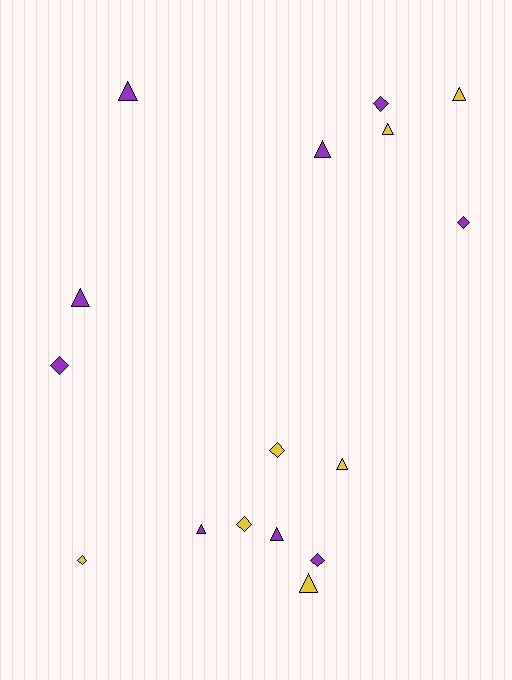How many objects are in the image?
There are 16 objects.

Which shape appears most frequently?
Triangle, with 9 objects.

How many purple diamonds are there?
There are 4 purple diamonds.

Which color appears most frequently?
Purple, with 9 objects.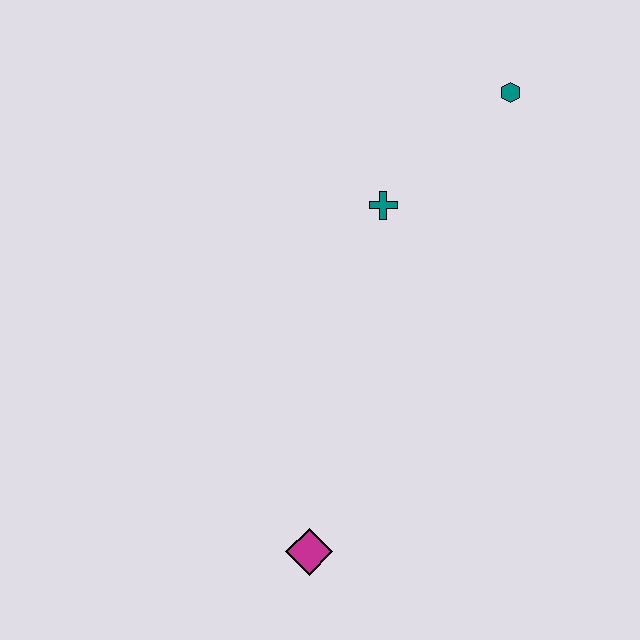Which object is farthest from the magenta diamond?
The teal hexagon is farthest from the magenta diamond.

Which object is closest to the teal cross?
The teal hexagon is closest to the teal cross.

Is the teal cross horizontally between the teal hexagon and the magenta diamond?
Yes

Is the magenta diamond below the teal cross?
Yes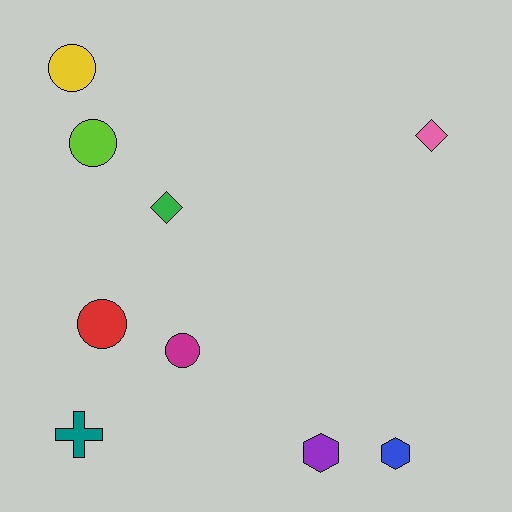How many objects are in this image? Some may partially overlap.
There are 9 objects.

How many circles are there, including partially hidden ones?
There are 4 circles.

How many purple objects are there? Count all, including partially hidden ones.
There is 1 purple object.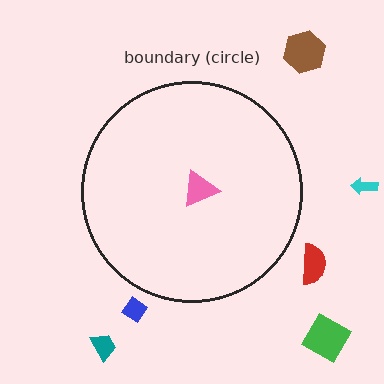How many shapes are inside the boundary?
1 inside, 6 outside.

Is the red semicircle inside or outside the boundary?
Outside.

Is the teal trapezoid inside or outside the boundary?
Outside.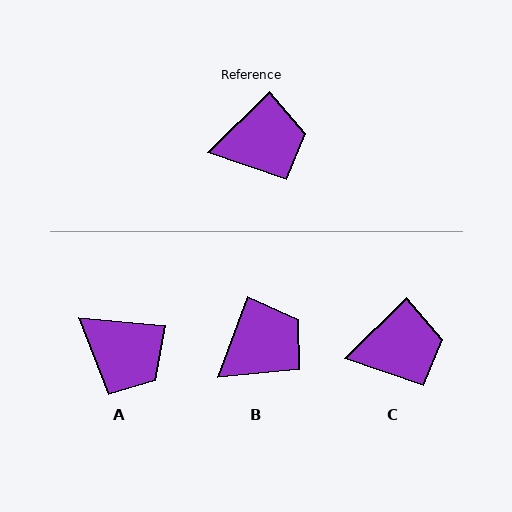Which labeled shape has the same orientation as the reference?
C.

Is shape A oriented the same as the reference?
No, it is off by about 50 degrees.